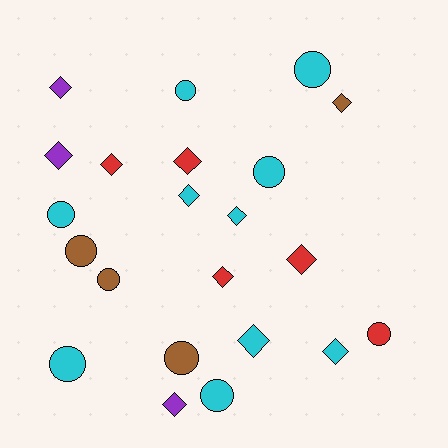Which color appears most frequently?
Cyan, with 10 objects.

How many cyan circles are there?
There are 6 cyan circles.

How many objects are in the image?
There are 22 objects.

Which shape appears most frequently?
Diamond, with 12 objects.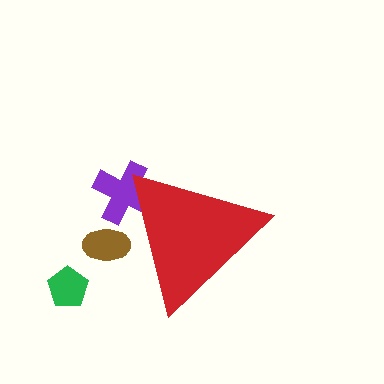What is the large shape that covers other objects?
A red triangle.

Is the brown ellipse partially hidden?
Yes, the brown ellipse is partially hidden behind the red triangle.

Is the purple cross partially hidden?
Yes, the purple cross is partially hidden behind the red triangle.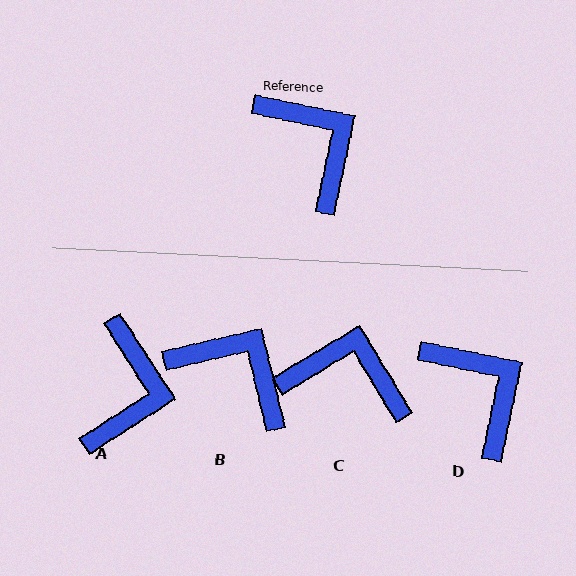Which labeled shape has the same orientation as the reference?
D.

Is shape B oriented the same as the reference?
No, it is off by about 25 degrees.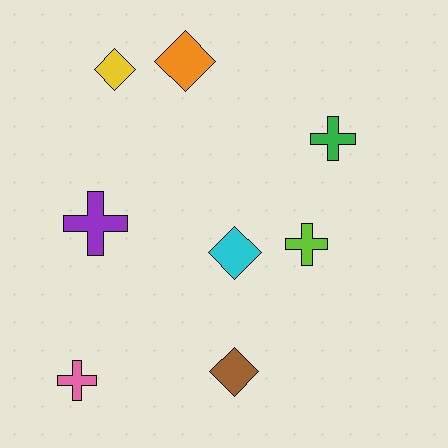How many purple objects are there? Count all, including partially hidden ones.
There is 1 purple object.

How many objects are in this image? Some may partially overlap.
There are 8 objects.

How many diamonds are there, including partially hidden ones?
There are 4 diamonds.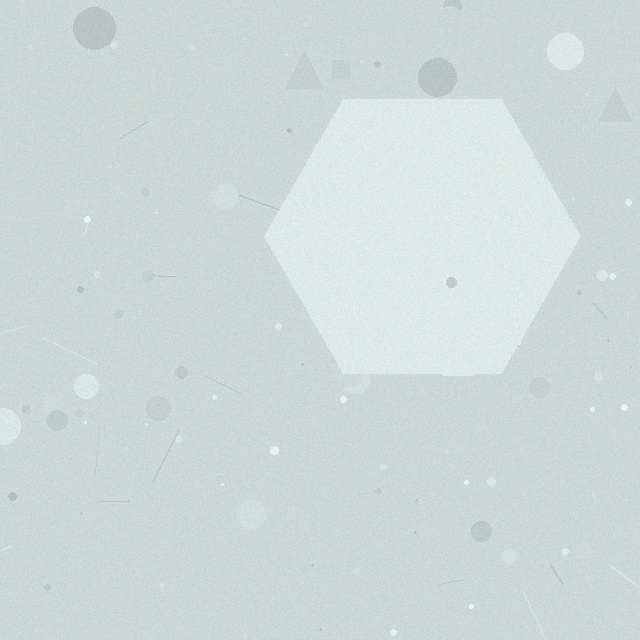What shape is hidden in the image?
A hexagon is hidden in the image.